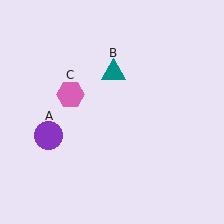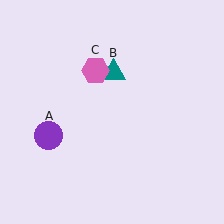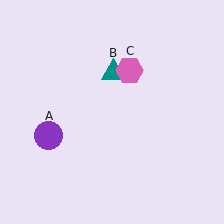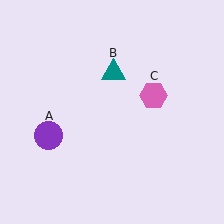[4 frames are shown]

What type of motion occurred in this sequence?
The pink hexagon (object C) rotated clockwise around the center of the scene.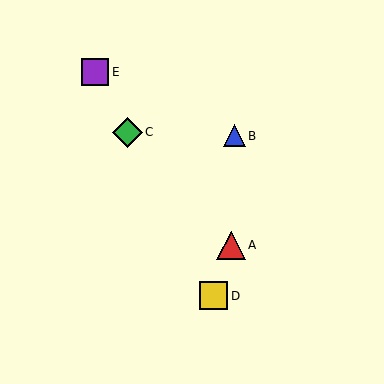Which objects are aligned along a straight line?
Objects C, D, E are aligned along a straight line.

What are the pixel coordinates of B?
Object B is at (234, 136).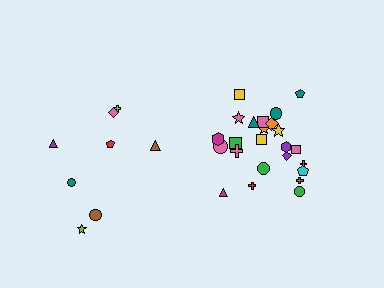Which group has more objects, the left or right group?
The right group.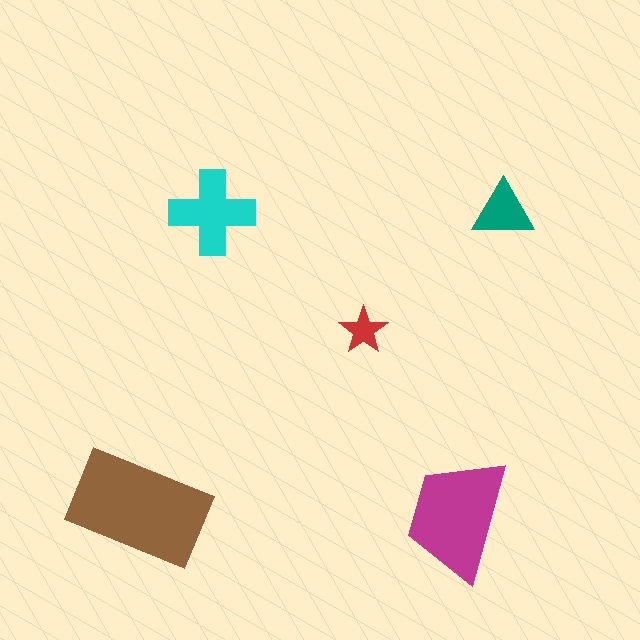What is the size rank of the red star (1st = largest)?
5th.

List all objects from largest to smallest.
The brown rectangle, the magenta trapezoid, the cyan cross, the teal triangle, the red star.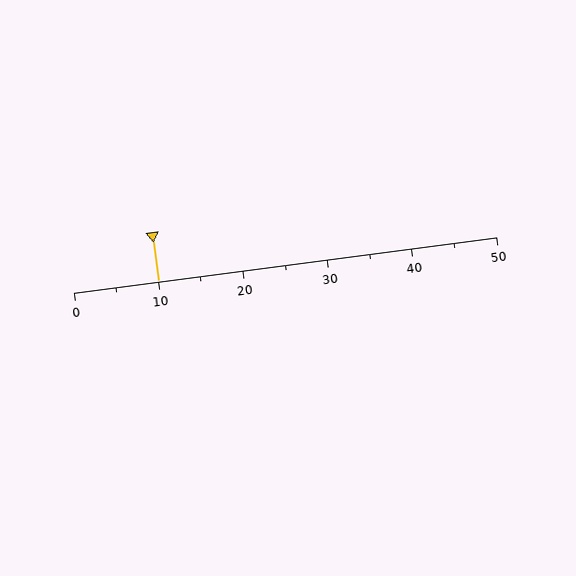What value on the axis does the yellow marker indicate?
The marker indicates approximately 10.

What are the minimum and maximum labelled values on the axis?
The axis runs from 0 to 50.